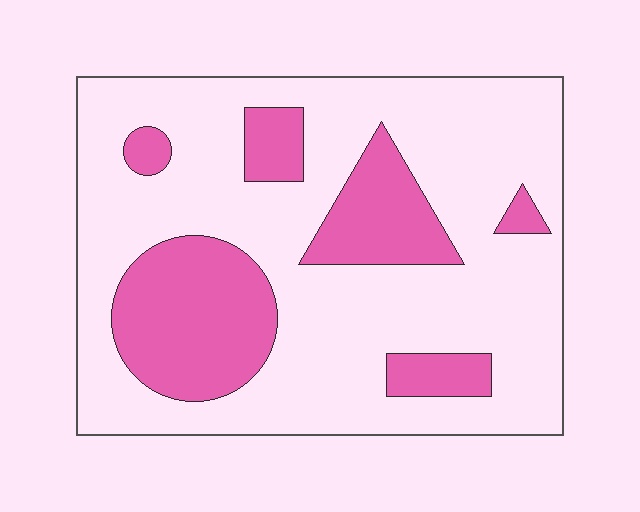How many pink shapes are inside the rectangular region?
6.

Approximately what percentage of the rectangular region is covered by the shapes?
Approximately 25%.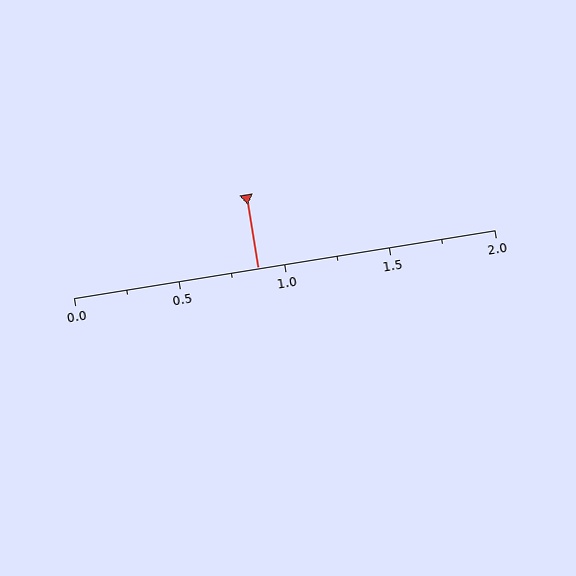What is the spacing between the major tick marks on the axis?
The major ticks are spaced 0.5 apart.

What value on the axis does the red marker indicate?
The marker indicates approximately 0.88.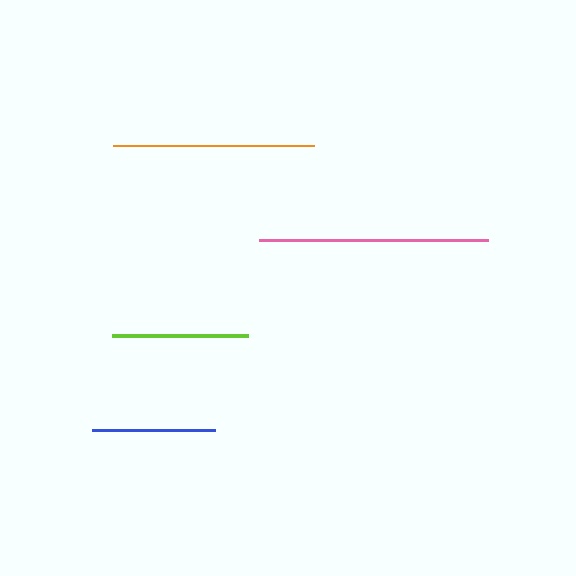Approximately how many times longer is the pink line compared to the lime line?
The pink line is approximately 1.7 times the length of the lime line.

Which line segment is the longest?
The pink line is the longest at approximately 228 pixels.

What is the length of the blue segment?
The blue segment is approximately 122 pixels long.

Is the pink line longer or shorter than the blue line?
The pink line is longer than the blue line.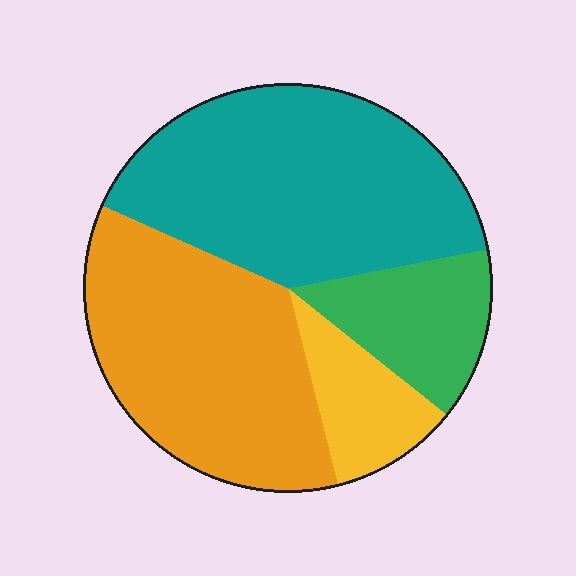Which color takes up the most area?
Teal, at roughly 40%.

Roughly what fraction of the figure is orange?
Orange covers roughly 35% of the figure.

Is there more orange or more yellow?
Orange.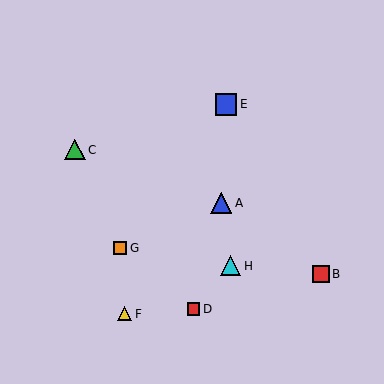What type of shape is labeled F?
Shape F is a yellow triangle.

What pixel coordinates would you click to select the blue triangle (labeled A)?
Click at (221, 203) to select the blue triangle A.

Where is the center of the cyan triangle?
The center of the cyan triangle is at (230, 266).